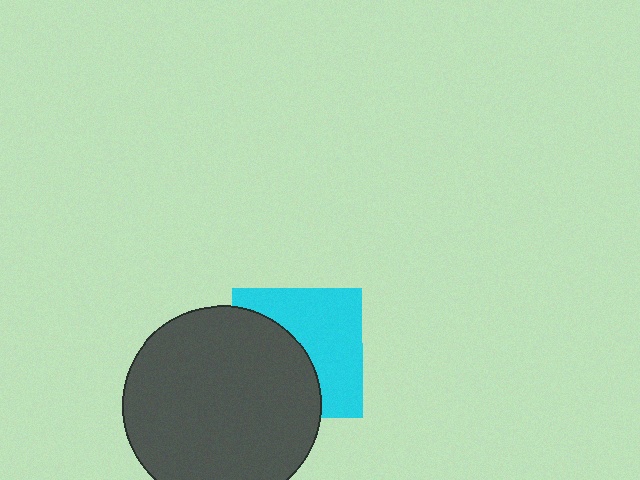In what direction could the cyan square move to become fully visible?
The cyan square could move right. That would shift it out from behind the dark gray circle entirely.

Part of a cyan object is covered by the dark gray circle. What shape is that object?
It is a square.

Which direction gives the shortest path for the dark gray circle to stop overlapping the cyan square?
Moving left gives the shortest separation.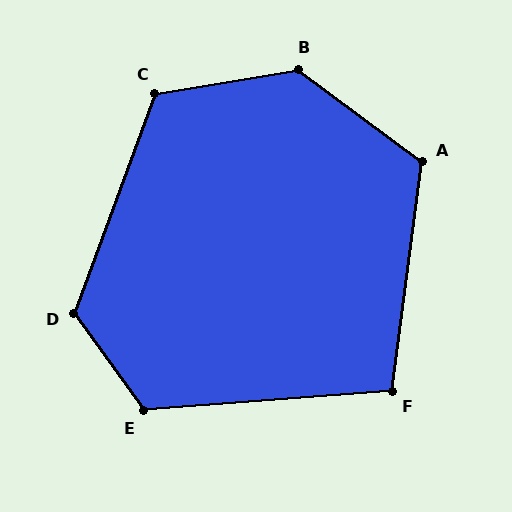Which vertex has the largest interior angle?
B, at approximately 134 degrees.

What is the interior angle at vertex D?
Approximately 124 degrees (obtuse).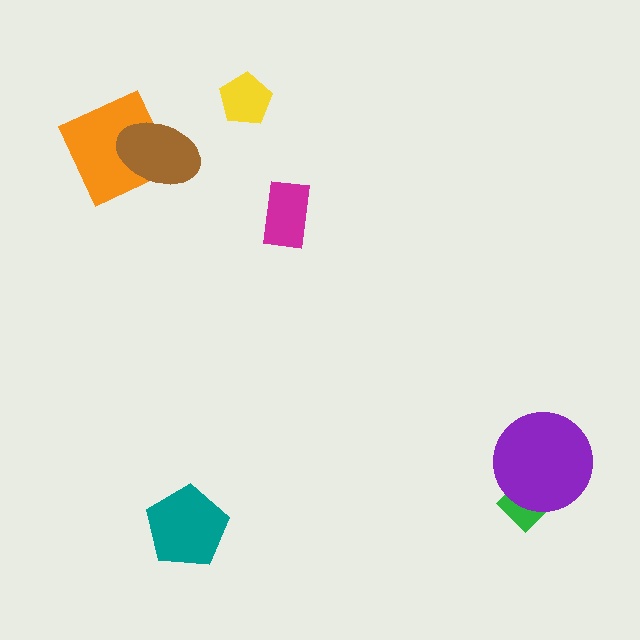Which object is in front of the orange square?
The brown ellipse is in front of the orange square.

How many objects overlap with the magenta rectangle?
0 objects overlap with the magenta rectangle.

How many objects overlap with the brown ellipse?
1 object overlaps with the brown ellipse.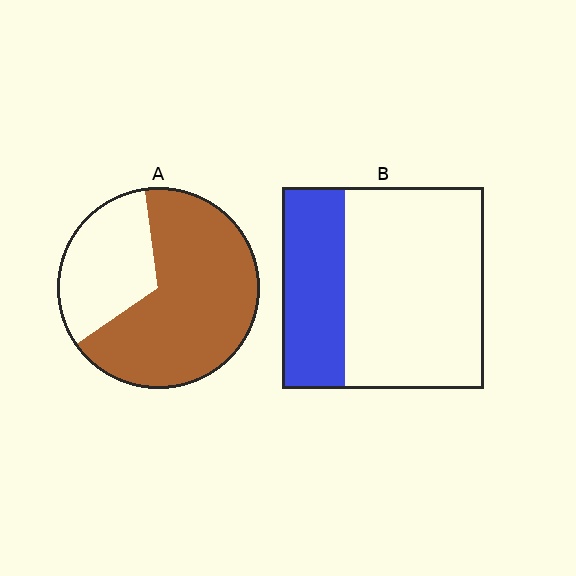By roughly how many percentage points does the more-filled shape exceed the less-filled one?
By roughly 35 percentage points (A over B).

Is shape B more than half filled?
No.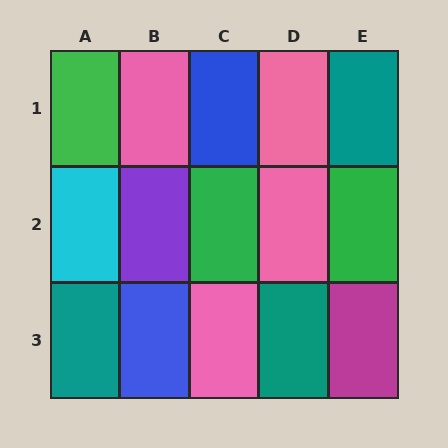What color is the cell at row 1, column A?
Green.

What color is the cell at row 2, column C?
Green.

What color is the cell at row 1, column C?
Blue.